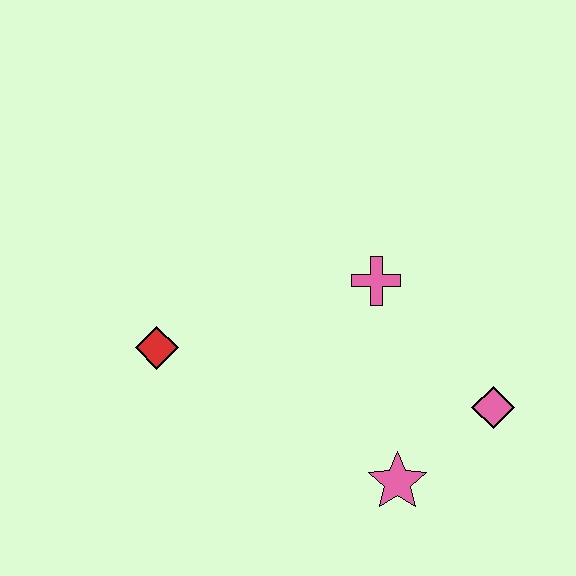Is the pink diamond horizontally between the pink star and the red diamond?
No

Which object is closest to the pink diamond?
The pink star is closest to the pink diamond.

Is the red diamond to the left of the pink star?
Yes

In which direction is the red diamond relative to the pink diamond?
The red diamond is to the left of the pink diamond.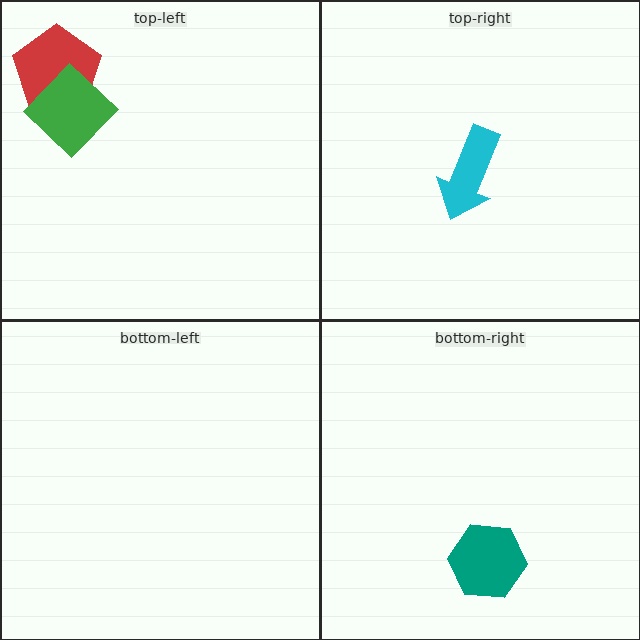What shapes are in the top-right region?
The cyan arrow.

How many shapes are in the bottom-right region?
1.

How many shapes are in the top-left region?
2.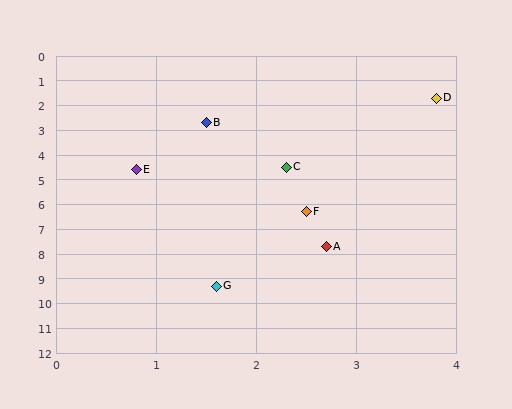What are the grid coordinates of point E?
Point E is at approximately (0.8, 4.6).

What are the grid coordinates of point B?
Point B is at approximately (1.5, 2.7).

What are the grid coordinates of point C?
Point C is at approximately (2.3, 4.5).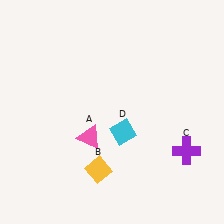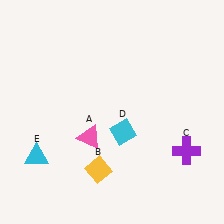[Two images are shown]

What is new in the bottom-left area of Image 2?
A cyan triangle (E) was added in the bottom-left area of Image 2.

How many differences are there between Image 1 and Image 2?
There is 1 difference between the two images.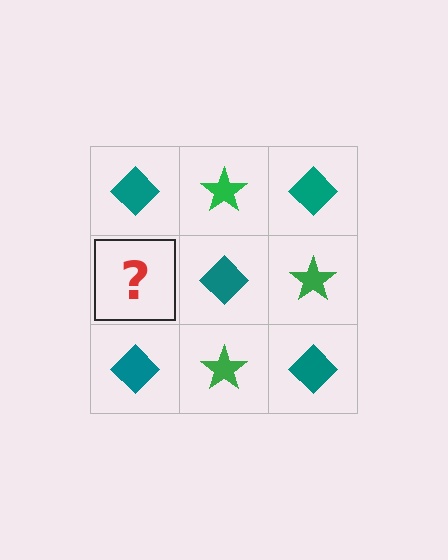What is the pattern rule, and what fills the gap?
The rule is that it alternates teal diamond and green star in a checkerboard pattern. The gap should be filled with a green star.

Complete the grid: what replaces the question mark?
The question mark should be replaced with a green star.